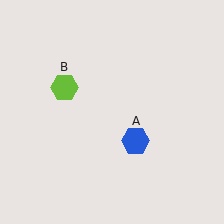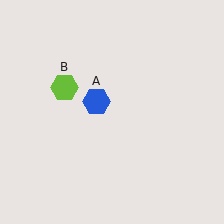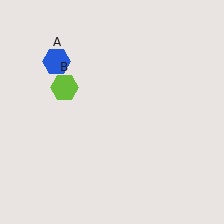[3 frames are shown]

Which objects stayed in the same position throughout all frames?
Lime hexagon (object B) remained stationary.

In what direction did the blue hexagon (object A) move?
The blue hexagon (object A) moved up and to the left.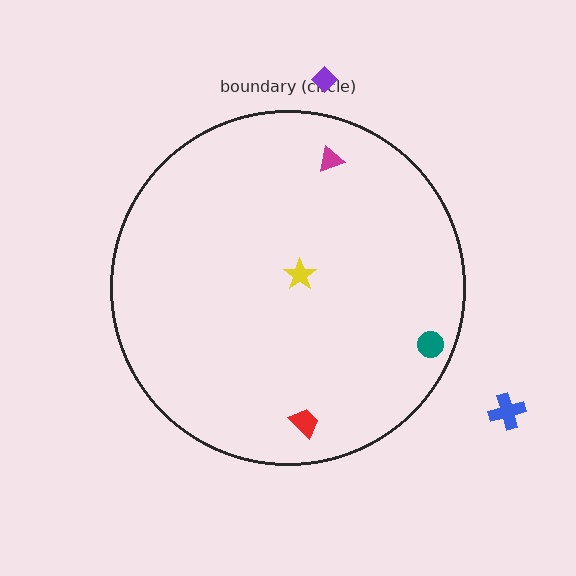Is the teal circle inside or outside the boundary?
Inside.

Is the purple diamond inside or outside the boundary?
Outside.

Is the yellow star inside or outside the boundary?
Inside.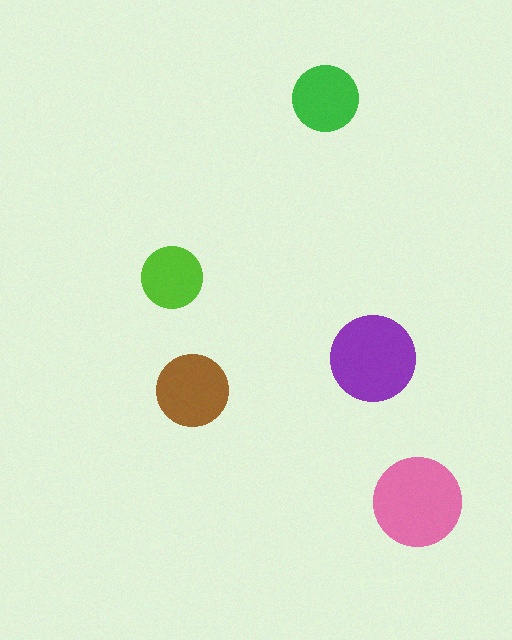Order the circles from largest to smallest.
the pink one, the purple one, the brown one, the green one, the lime one.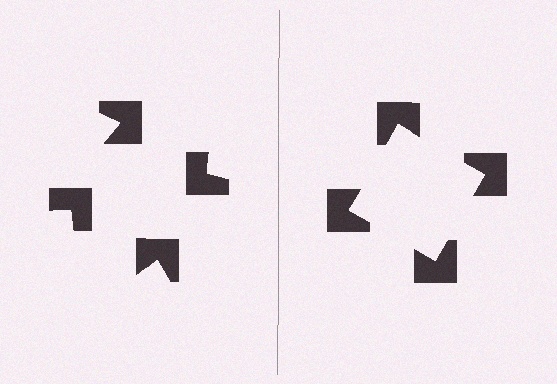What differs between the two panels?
The notched squares are positioned identically on both sides; only the wedge orientations differ. On the right they align to a square; on the left they are misaligned.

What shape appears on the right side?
An illusory square.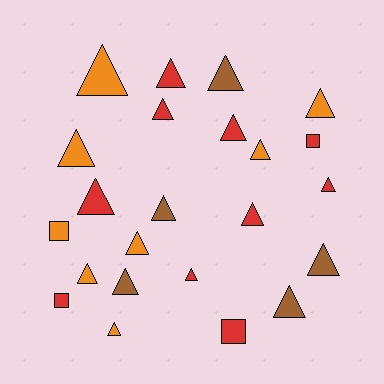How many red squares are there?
There are 3 red squares.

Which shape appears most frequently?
Triangle, with 19 objects.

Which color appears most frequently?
Red, with 10 objects.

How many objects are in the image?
There are 23 objects.